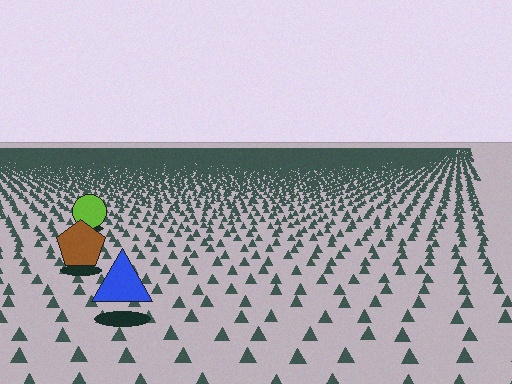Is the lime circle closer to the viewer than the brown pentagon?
No. The brown pentagon is closer — you can tell from the texture gradient: the ground texture is coarser near it.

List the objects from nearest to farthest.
From nearest to farthest: the blue triangle, the brown pentagon, the lime circle.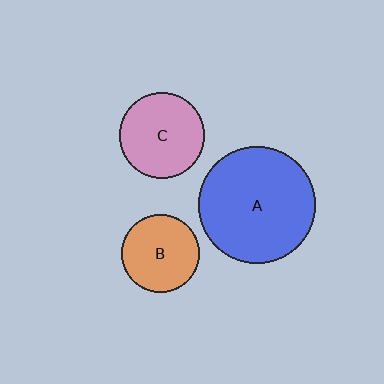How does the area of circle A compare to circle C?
Approximately 1.9 times.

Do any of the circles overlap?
No, none of the circles overlap.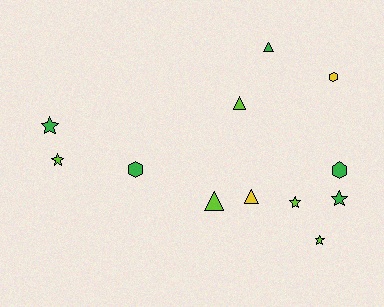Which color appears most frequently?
Green, with 5 objects.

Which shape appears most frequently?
Star, with 5 objects.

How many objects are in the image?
There are 12 objects.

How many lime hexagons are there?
There are no lime hexagons.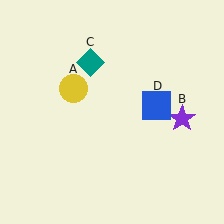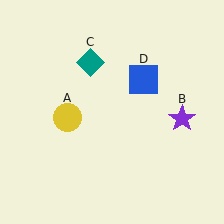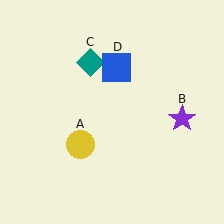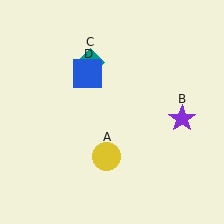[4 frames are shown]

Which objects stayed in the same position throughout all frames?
Purple star (object B) and teal diamond (object C) remained stationary.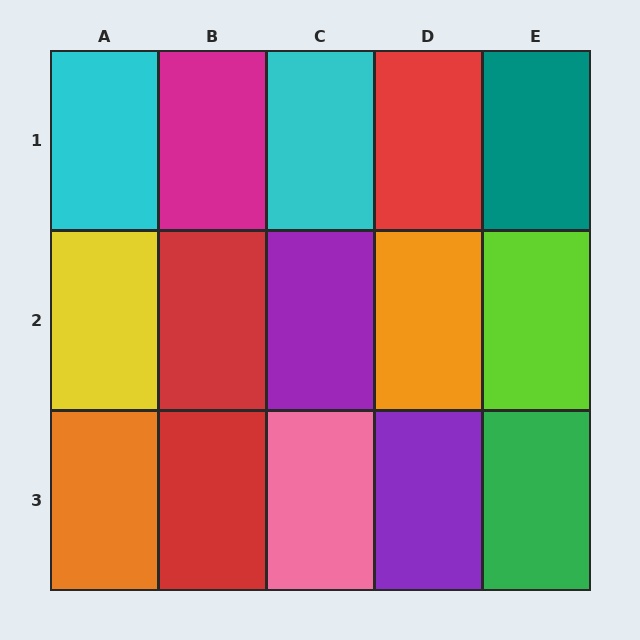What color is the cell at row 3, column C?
Pink.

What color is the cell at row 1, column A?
Cyan.